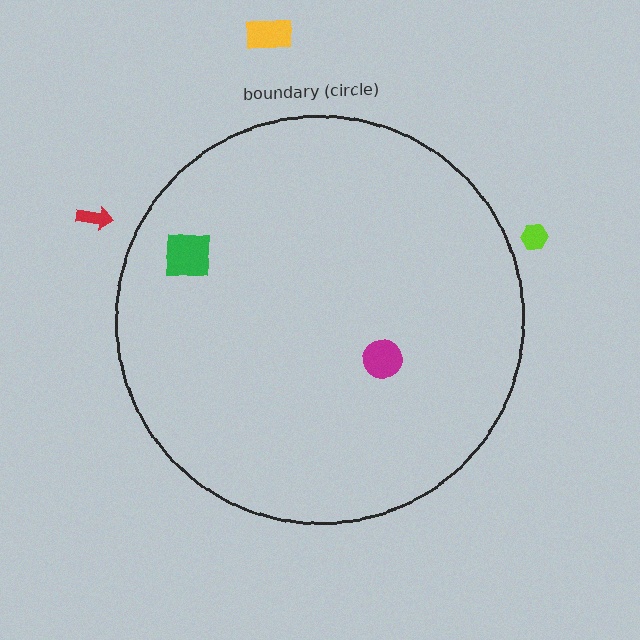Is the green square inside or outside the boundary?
Inside.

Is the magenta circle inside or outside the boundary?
Inside.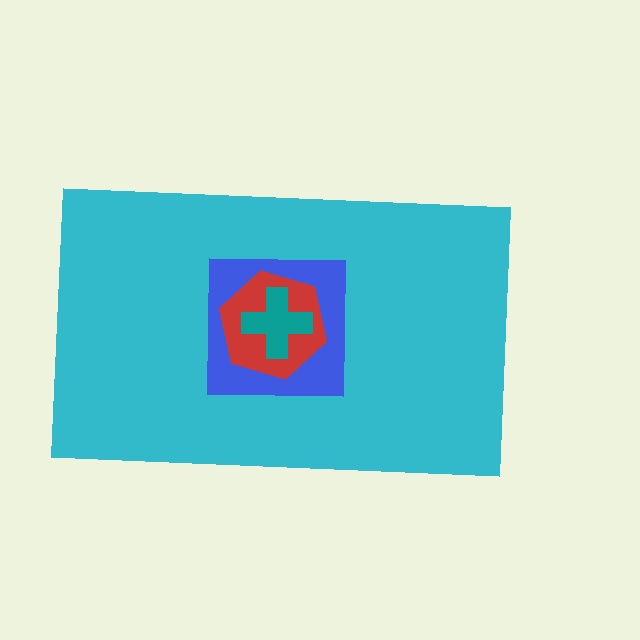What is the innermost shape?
The teal cross.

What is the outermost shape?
The cyan rectangle.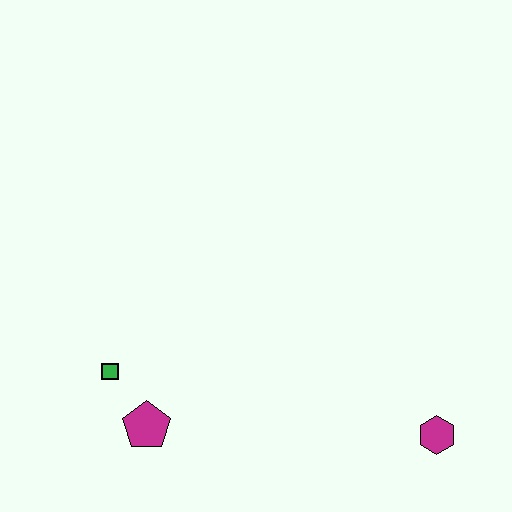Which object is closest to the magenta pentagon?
The green square is closest to the magenta pentagon.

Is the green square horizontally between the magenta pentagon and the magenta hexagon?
No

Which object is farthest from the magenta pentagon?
The magenta hexagon is farthest from the magenta pentagon.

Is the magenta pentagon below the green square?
Yes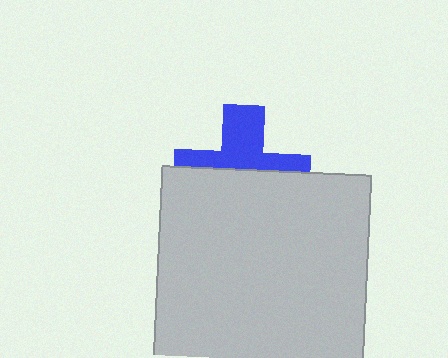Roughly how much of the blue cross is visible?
A small part of it is visible (roughly 43%).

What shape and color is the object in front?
The object in front is a light gray rectangle.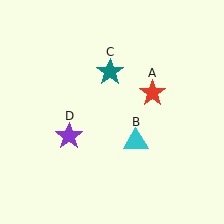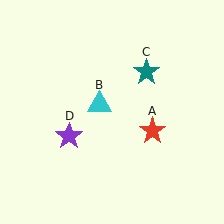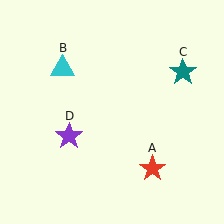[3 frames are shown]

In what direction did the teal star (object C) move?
The teal star (object C) moved right.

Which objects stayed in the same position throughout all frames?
Purple star (object D) remained stationary.